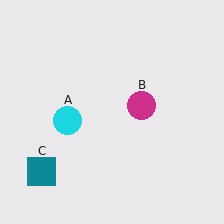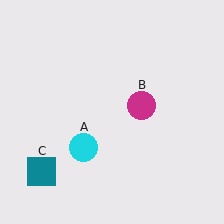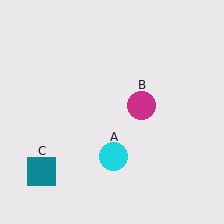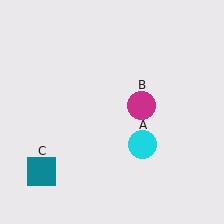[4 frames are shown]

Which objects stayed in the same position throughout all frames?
Magenta circle (object B) and teal square (object C) remained stationary.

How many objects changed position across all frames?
1 object changed position: cyan circle (object A).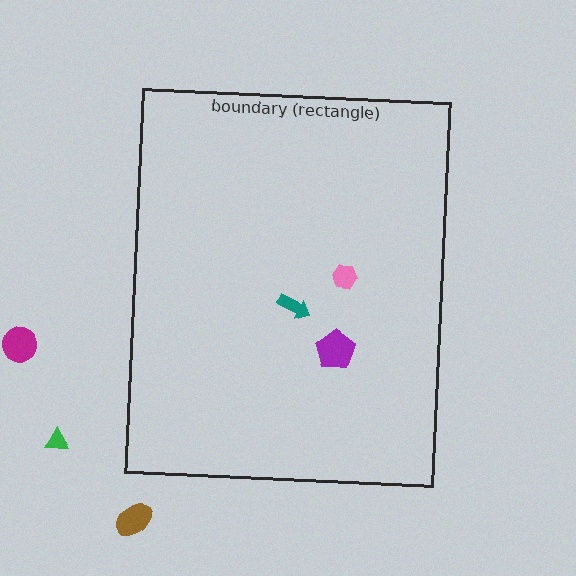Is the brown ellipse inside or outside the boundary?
Outside.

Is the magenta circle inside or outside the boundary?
Outside.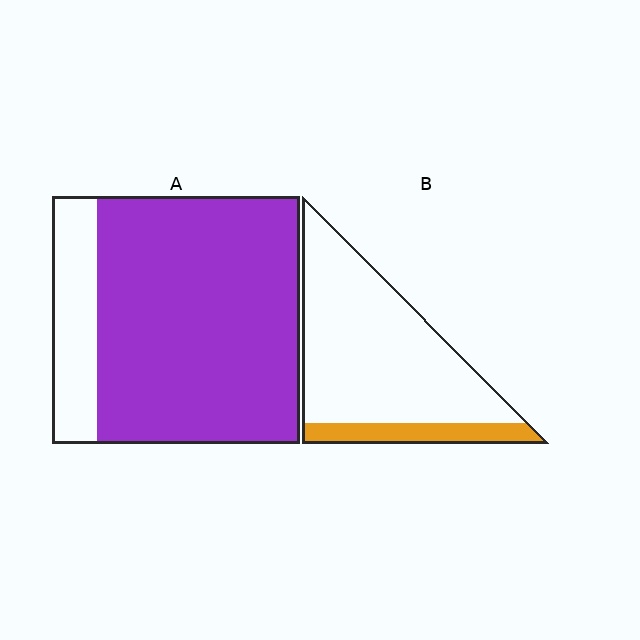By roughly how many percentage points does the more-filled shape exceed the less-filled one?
By roughly 65 percentage points (A over B).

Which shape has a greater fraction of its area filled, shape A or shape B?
Shape A.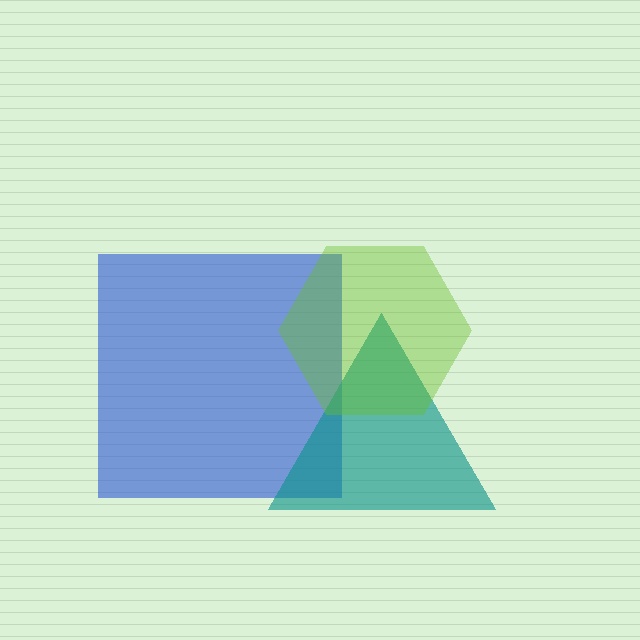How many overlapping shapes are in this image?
There are 3 overlapping shapes in the image.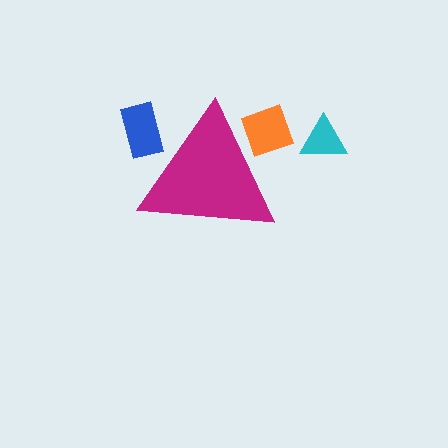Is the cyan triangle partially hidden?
No, the cyan triangle is fully visible.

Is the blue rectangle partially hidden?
Yes, the blue rectangle is partially hidden behind the magenta triangle.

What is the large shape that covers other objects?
A magenta triangle.